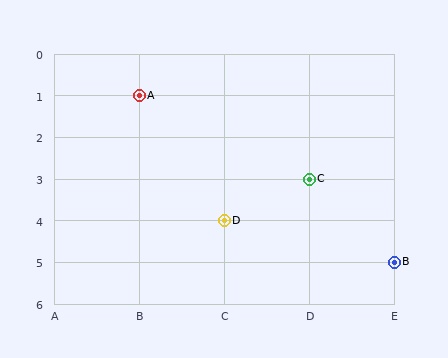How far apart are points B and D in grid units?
Points B and D are 2 columns and 1 row apart (about 2.2 grid units diagonally).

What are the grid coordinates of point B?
Point B is at grid coordinates (E, 5).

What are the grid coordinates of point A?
Point A is at grid coordinates (B, 1).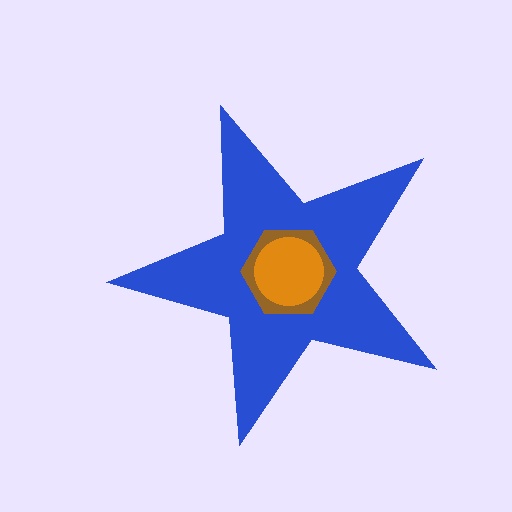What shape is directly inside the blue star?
The brown hexagon.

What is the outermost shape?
The blue star.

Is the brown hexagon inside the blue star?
Yes.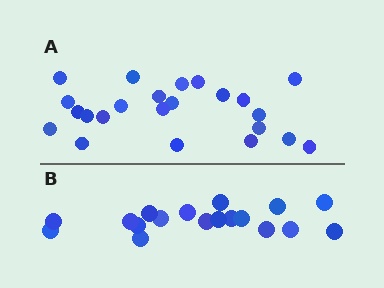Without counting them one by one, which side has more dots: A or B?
Region A (the top region) has more dots.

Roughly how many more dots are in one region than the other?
Region A has about 5 more dots than region B.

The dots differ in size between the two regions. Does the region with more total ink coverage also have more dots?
No. Region B has more total ink coverage because its dots are larger, but region A actually contains more individual dots. Total area can be misleading — the number of items is what matters here.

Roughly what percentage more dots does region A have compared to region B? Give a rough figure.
About 30% more.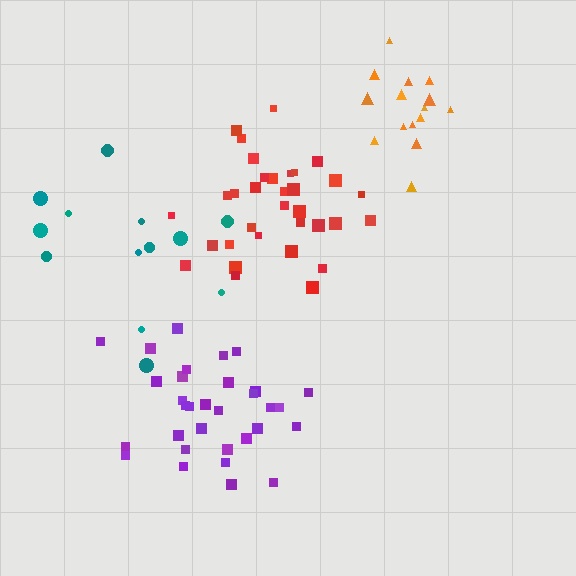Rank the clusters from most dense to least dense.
purple, red, orange, teal.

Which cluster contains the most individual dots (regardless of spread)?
Red (33).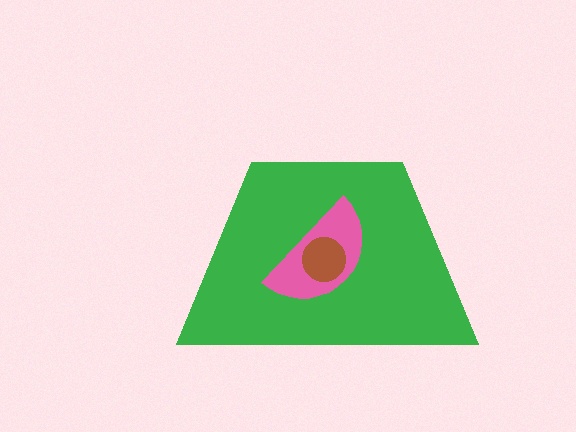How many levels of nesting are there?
3.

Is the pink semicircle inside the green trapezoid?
Yes.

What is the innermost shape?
The brown circle.